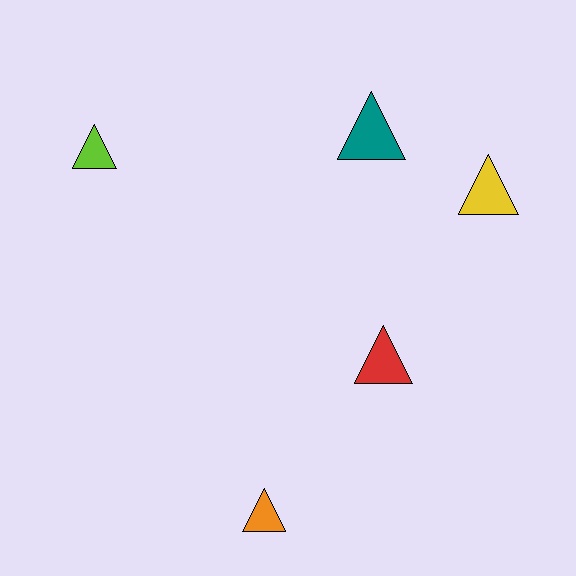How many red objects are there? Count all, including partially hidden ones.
There is 1 red object.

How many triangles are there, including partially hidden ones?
There are 5 triangles.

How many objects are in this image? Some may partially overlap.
There are 5 objects.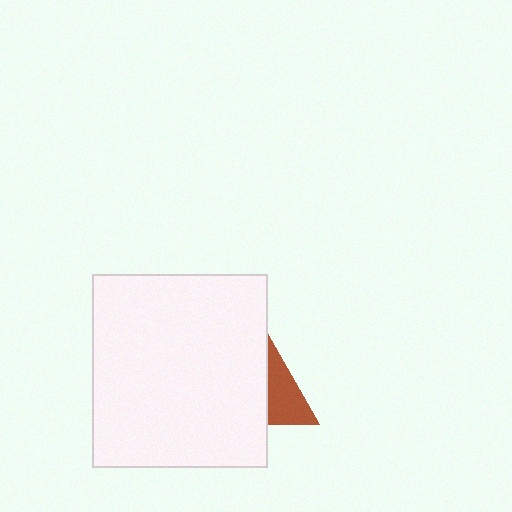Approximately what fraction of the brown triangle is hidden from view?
Roughly 62% of the brown triangle is hidden behind the white rectangle.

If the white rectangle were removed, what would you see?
You would see the complete brown triangle.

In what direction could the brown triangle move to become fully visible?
The brown triangle could move right. That would shift it out from behind the white rectangle entirely.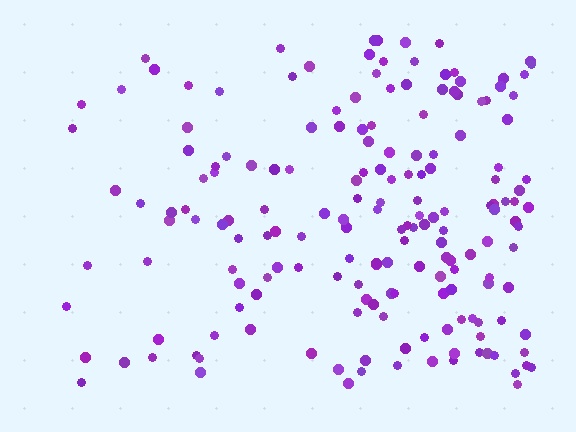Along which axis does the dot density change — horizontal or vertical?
Horizontal.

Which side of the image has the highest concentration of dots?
The right.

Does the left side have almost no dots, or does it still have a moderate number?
Still a moderate number, just noticeably fewer than the right.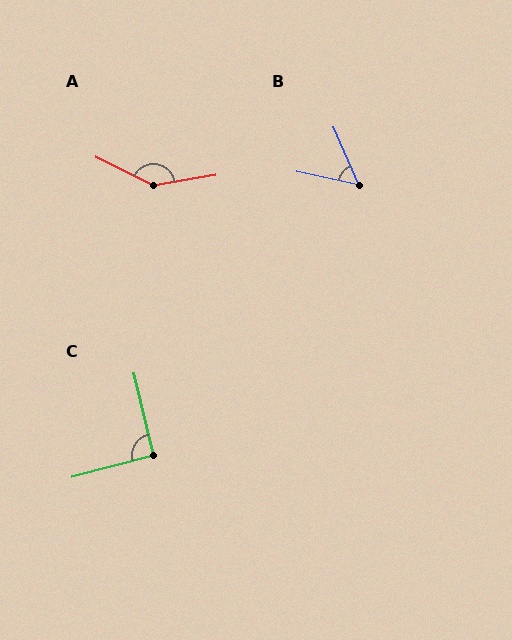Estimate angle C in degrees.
Approximately 92 degrees.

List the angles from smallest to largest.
B (54°), C (92°), A (144°).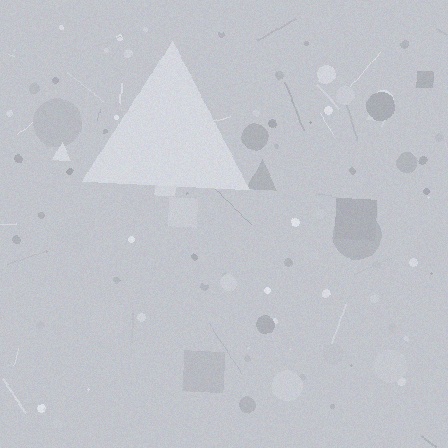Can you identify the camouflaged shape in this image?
The camouflaged shape is a triangle.